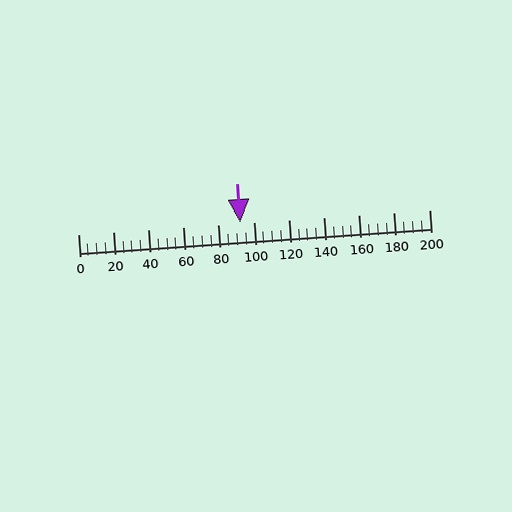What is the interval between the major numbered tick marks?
The major tick marks are spaced 20 units apart.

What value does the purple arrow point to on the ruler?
The purple arrow points to approximately 92.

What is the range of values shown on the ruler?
The ruler shows values from 0 to 200.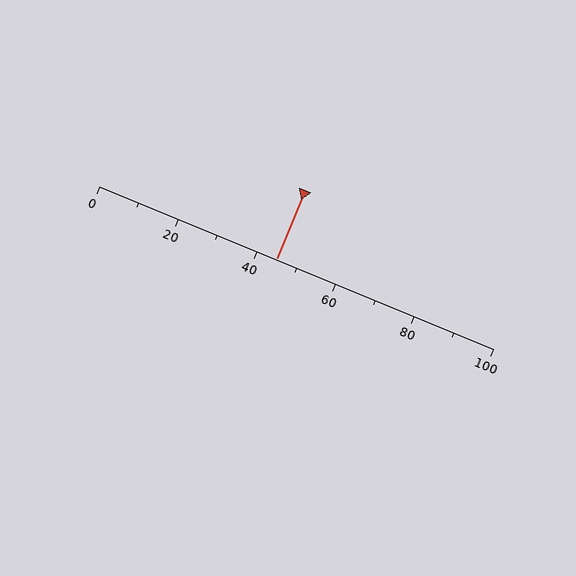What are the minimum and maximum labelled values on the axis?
The axis runs from 0 to 100.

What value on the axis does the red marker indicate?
The marker indicates approximately 45.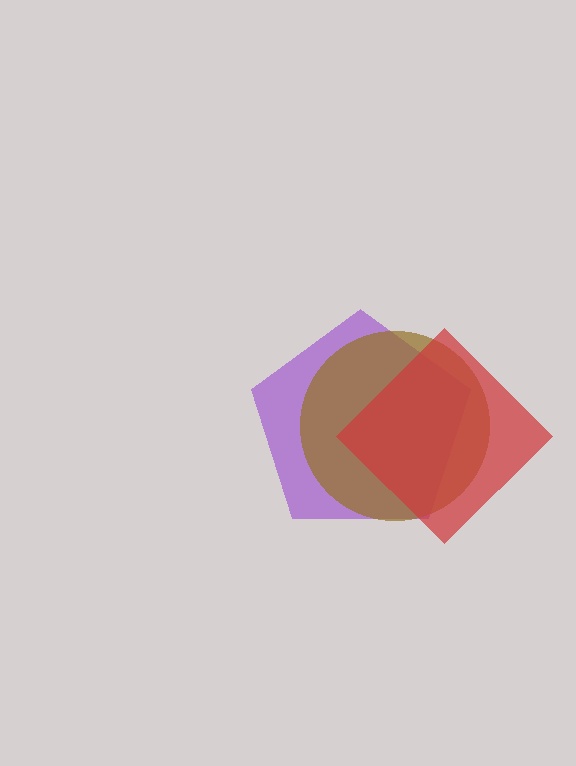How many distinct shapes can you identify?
There are 3 distinct shapes: a purple pentagon, a brown circle, a red diamond.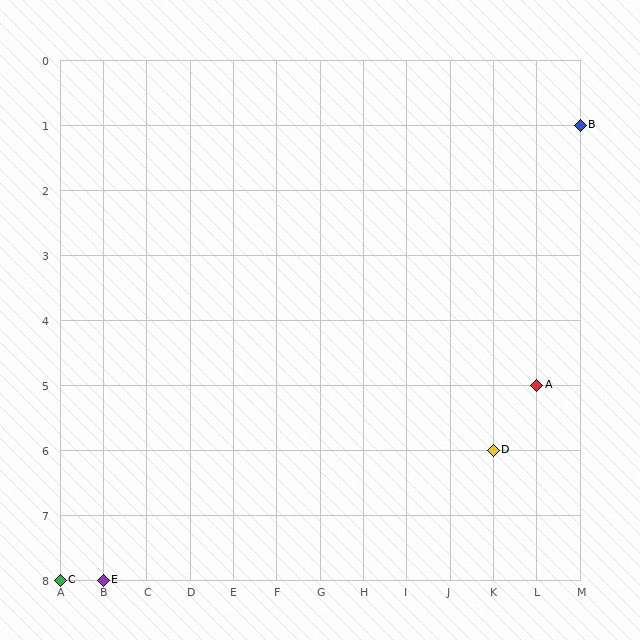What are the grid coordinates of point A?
Point A is at grid coordinates (L, 5).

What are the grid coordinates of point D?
Point D is at grid coordinates (K, 6).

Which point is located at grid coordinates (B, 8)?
Point E is at (B, 8).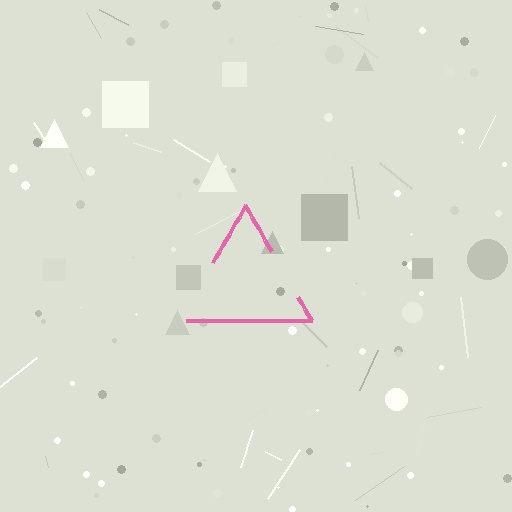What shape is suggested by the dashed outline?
The dashed outline suggests a triangle.